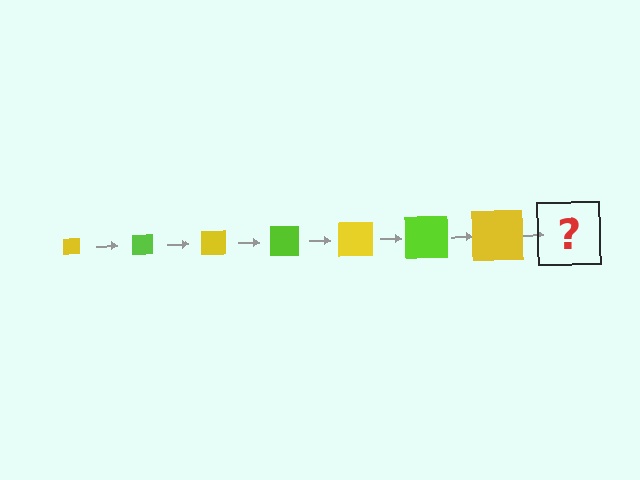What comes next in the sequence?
The next element should be a lime square, larger than the previous one.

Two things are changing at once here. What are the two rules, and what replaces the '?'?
The two rules are that the square grows larger each step and the color cycles through yellow and lime. The '?' should be a lime square, larger than the previous one.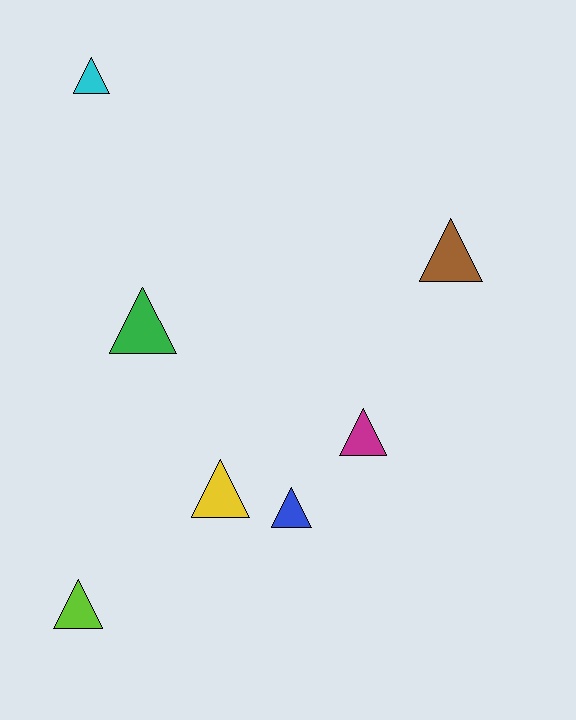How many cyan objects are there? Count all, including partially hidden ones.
There is 1 cyan object.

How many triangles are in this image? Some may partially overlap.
There are 7 triangles.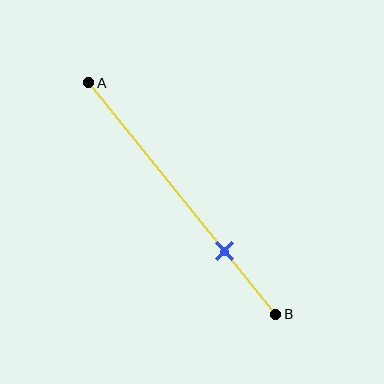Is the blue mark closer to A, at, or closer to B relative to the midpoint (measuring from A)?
The blue mark is closer to point B than the midpoint of segment AB.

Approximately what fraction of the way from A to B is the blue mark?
The blue mark is approximately 75% of the way from A to B.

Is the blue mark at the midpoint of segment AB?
No, the mark is at about 75% from A, not at the 50% midpoint.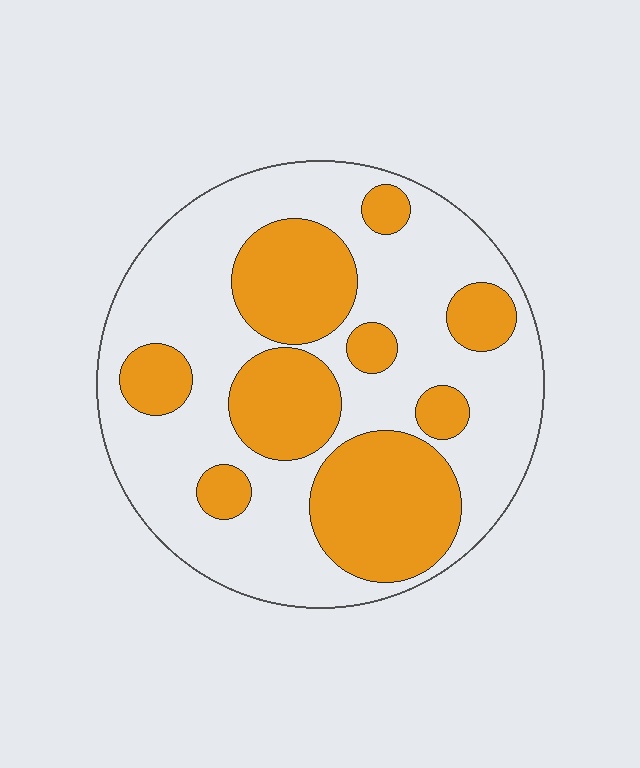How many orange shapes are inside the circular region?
9.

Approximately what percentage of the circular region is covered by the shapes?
Approximately 35%.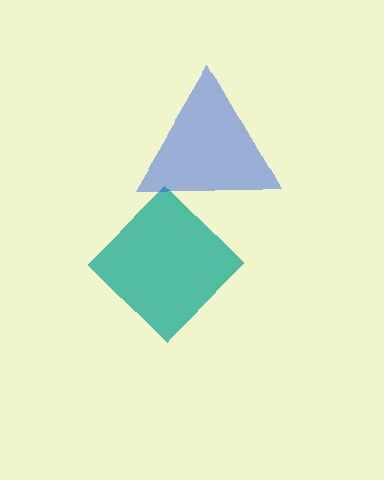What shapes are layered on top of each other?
The layered shapes are: a teal diamond, a blue triangle.